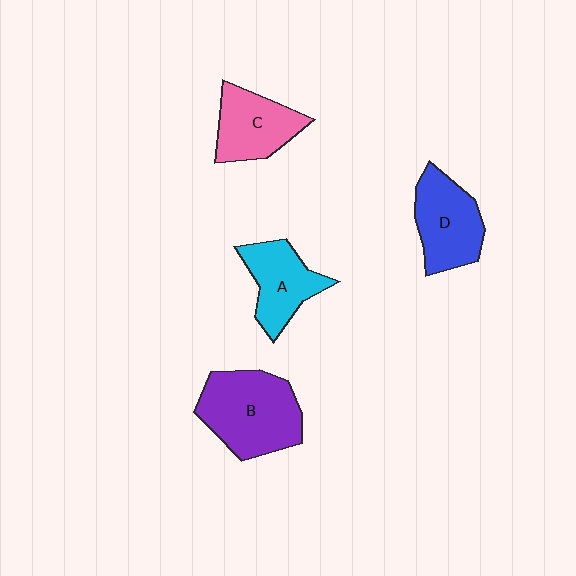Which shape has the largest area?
Shape B (purple).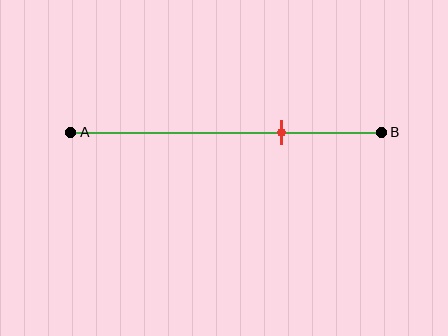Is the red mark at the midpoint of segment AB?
No, the mark is at about 70% from A, not at the 50% midpoint.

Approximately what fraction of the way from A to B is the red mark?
The red mark is approximately 70% of the way from A to B.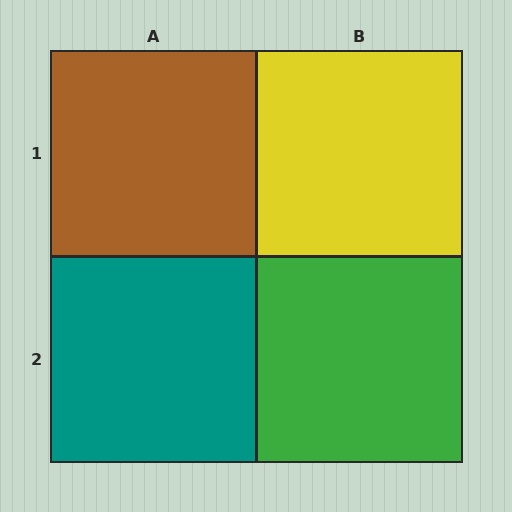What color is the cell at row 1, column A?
Brown.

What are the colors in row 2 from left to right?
Teal, green.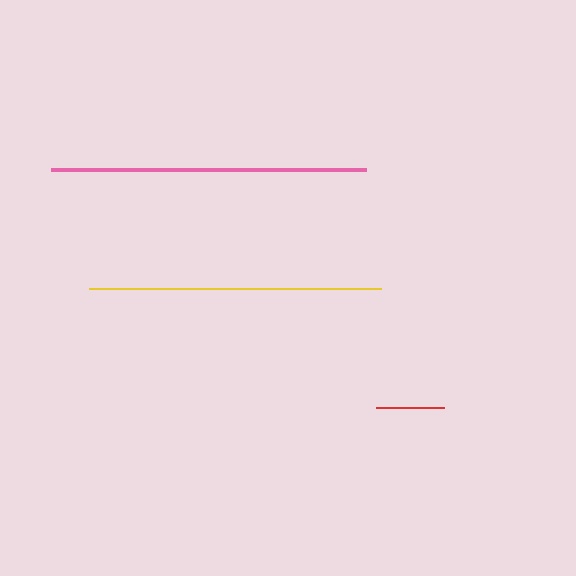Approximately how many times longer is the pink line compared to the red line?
The pink line is approximately 4.7 times the length of the red line.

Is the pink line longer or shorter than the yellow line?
The pink line is longer than the yellow line.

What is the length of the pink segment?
The pink segment is approximately 315 pixels long.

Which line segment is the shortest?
The red line is the shortest at approximately 68 pixels.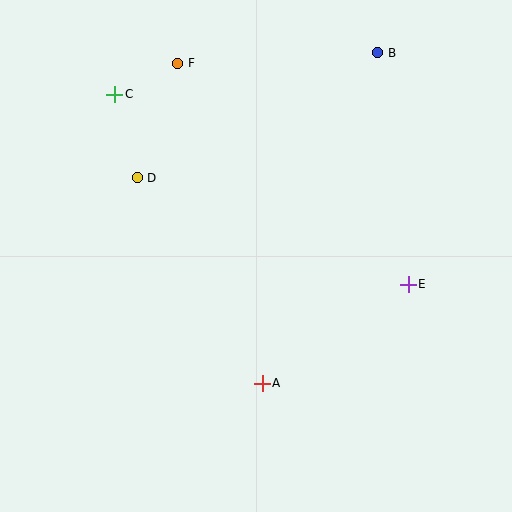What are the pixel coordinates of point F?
Point F is at (178, 63).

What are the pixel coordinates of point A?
Point A is at (262, 383).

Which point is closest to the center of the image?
Point A at (262, 383) is closest to the center.